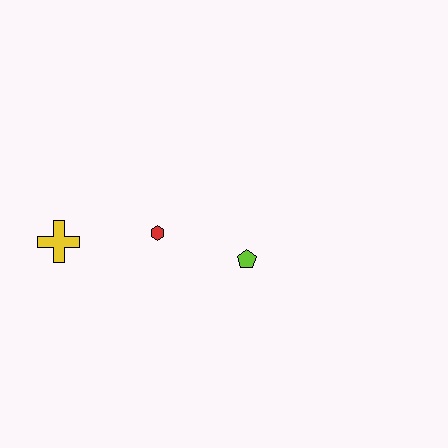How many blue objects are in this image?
There are no blue objects.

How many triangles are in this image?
There are no triangles.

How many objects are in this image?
There are 3 objects.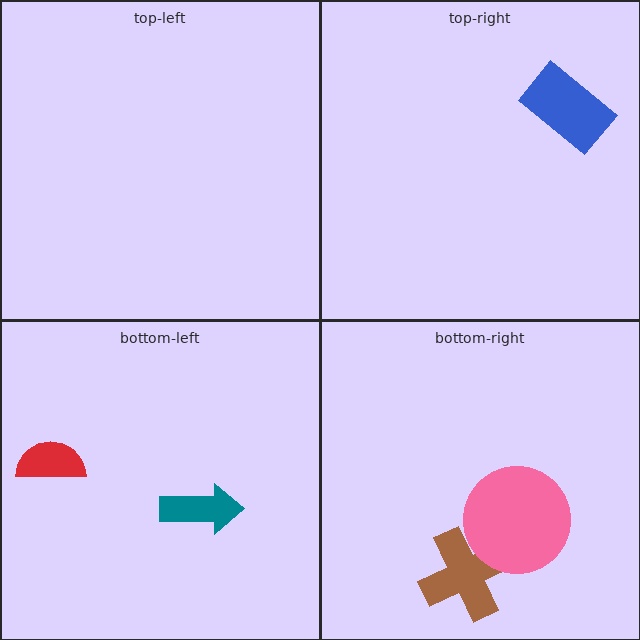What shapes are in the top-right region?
The blue rectangle.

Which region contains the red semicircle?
The bottom-left region.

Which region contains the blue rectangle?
The top-right region.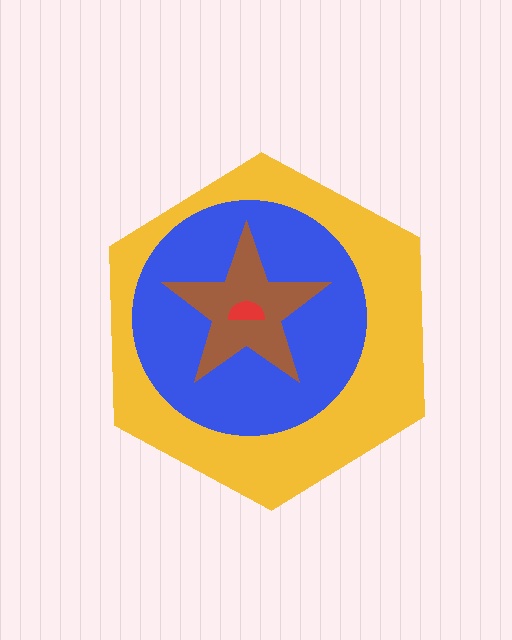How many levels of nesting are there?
4.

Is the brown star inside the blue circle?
Yes.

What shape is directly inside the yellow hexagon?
The blue circle.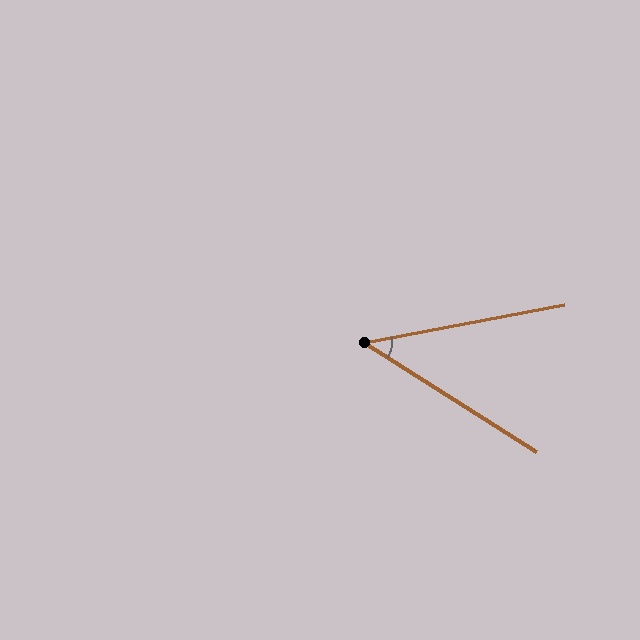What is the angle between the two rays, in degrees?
Approximately 43 degrees.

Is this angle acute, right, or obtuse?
It is acute.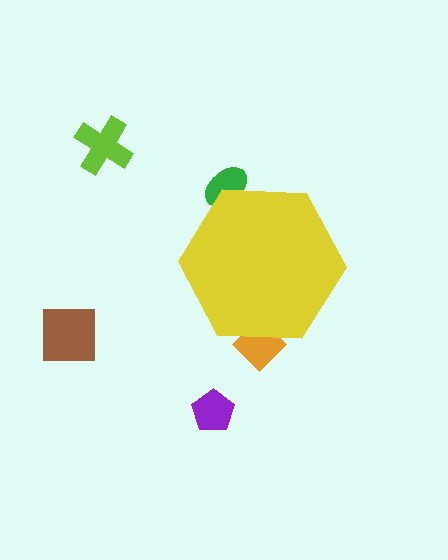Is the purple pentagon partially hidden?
No, the purple pentagon is fully visible.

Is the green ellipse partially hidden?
Yes, the green ellipse is partially hidden behind the yellow hexagon.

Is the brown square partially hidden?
No, the brown square is fully visible.